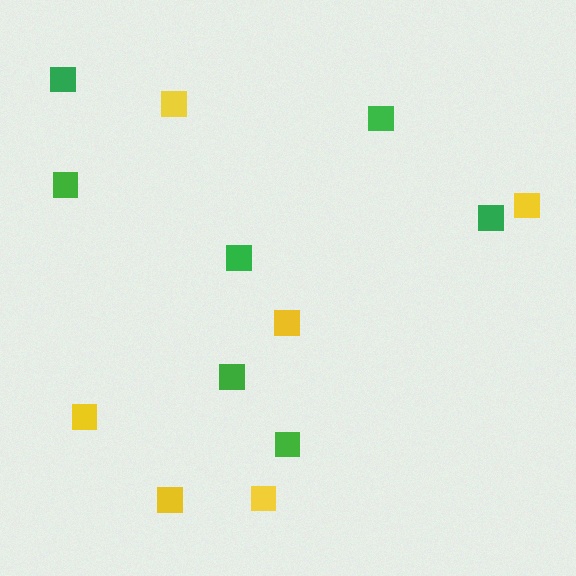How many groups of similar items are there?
There are 2 groups: one group of green squares (7) and one group of yellow squares (6).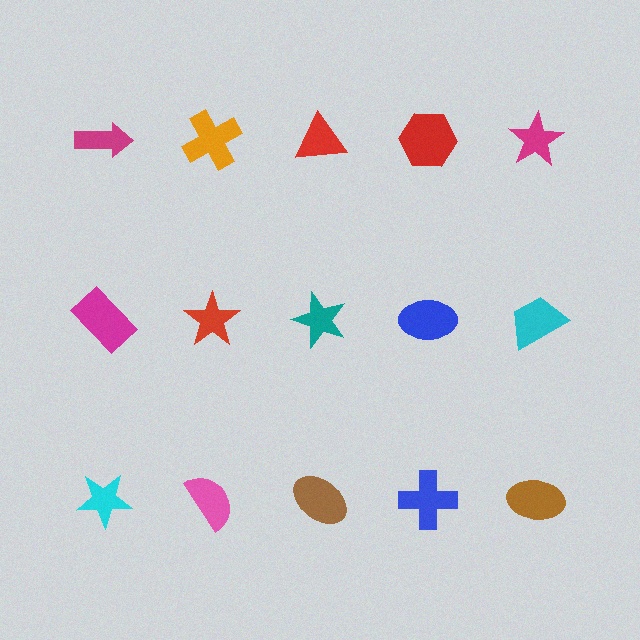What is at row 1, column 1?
A magenta arrow.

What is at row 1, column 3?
A red triangle.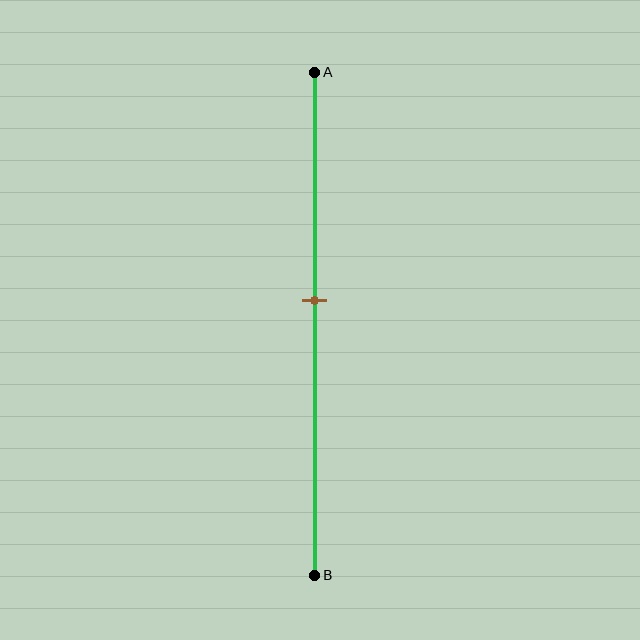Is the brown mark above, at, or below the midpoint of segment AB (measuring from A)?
The brown mark is above the midpoint of segment AB.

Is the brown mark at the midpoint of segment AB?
No, the mark is at about 45% from A, not at the 50% midpoint.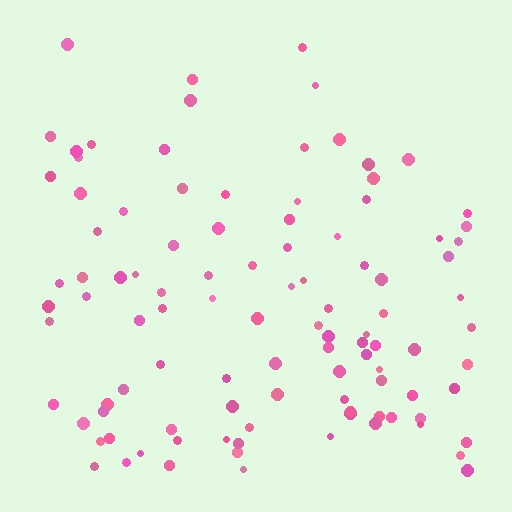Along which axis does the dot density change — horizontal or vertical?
Vertical.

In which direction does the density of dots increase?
From top to bottom, with the bottom side densest.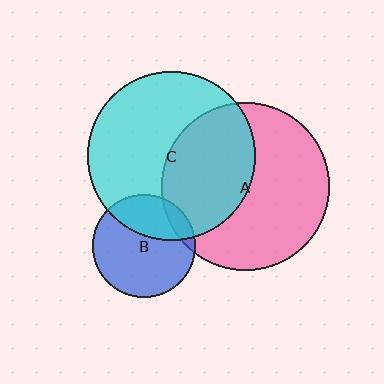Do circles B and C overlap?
Yes.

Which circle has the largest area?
Circle A (pink).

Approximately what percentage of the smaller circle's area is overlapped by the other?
Approximately 30%.